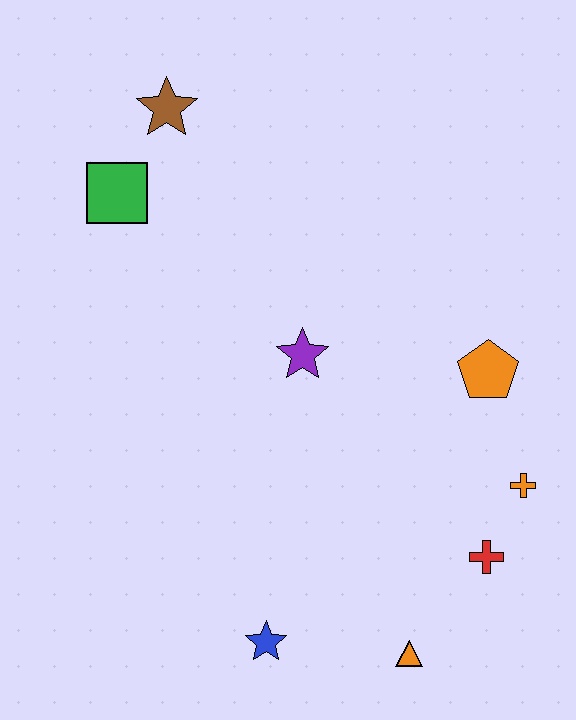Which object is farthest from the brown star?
The orange triangle is farthest from the brown star.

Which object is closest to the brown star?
The green square is closest to the brown star.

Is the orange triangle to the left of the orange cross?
Yes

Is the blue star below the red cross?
Yes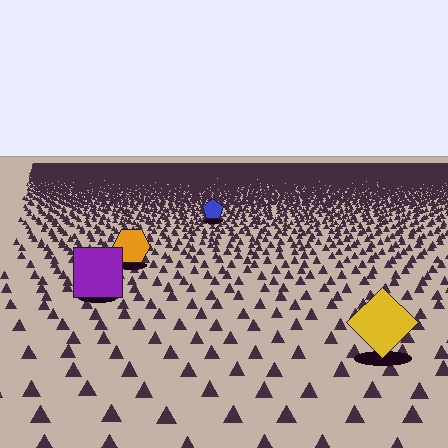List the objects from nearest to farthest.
From nearest to farthest: the yellow diamond, the purple square, the orange hexagon, the blue pentagon.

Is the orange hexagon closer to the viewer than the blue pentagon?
Yes. The orange hexagon is closer — you can tell from the texture gradient: the ground texture is coarser near it.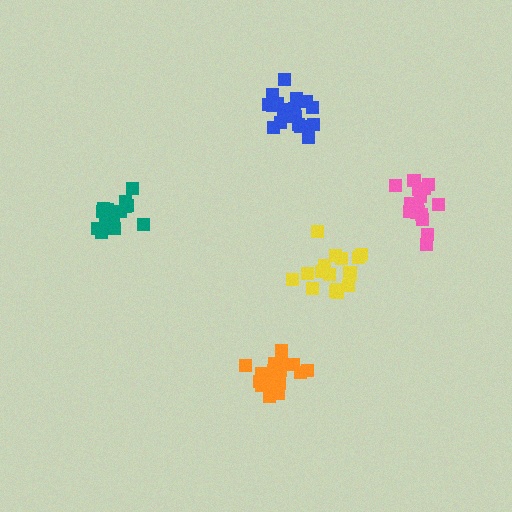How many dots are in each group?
Group 1: 17 dots, Group 2: 17 dots, Group 3: 20 dots, Group 4: 17 dots, Group 5: 19 dots (90 total).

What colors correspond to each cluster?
The clusters are colored: teal, yellow, orange, pink, blue.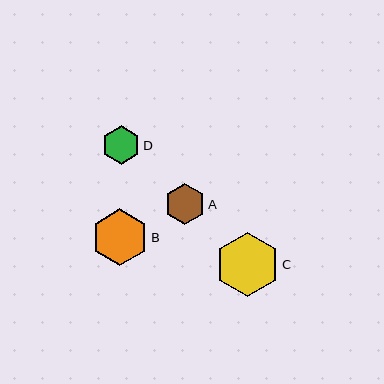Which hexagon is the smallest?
Hexagon D is the smallest with a size of approximately 39 pixels.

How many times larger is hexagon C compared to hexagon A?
Hexagon C is approximately 1.6 times the size of hexagon A.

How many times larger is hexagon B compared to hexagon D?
Hexagon B is approximately 1.5 times the size of hexagon D.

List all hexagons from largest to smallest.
From largest to smallest: C, B, A, D.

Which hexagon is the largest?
Hexagon C is the largest with a size of approximately 64 pixels.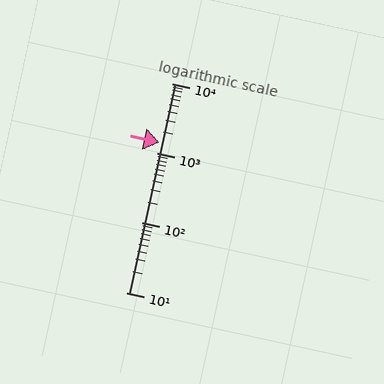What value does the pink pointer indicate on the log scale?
The pointer indicates approximately 1400.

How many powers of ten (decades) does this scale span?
The scale spans 3 decades, from 10 to 10000.